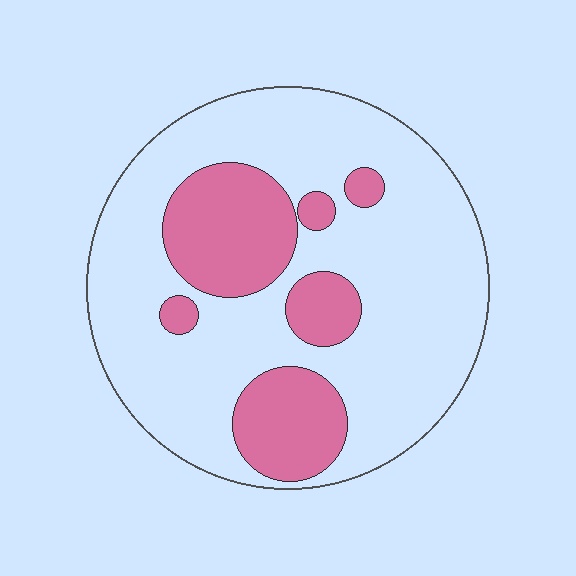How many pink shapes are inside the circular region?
6.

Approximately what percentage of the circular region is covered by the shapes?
Approximately 25%.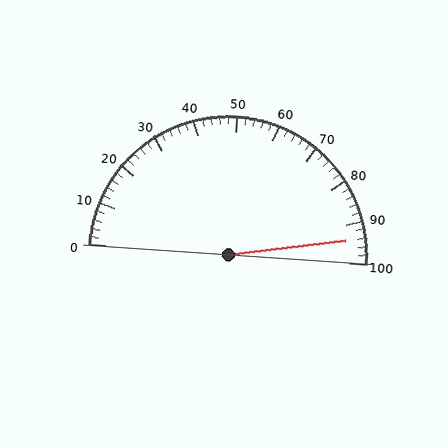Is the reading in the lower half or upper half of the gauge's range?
The reading is in the upper half of the range (0 to 100).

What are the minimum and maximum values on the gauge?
The gauge ranges from 0 to 100.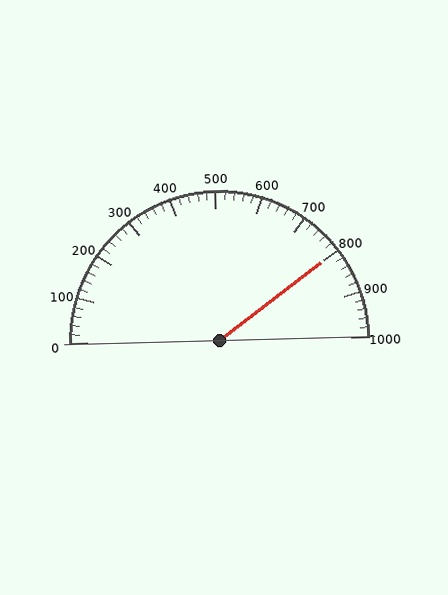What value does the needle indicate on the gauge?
The needle indicates approximately 800.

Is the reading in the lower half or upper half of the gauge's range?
The reading is in the upper half of the range (0 to 1000).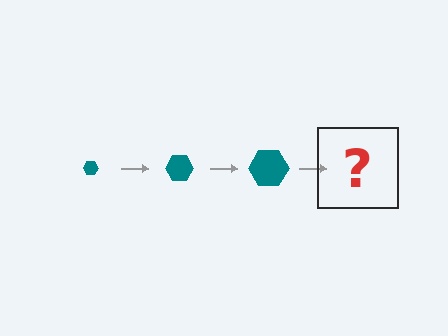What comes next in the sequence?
The next element should be a teal hexagon, larger than the previous one.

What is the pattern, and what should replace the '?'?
The pattern is that the hexagon gets progressively larger each step. The '?' should be a teal hexagon, larger than the previous one.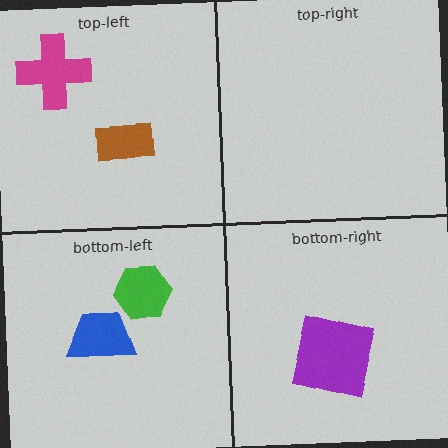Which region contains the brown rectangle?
The top-left region.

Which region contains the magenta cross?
The top-left region.